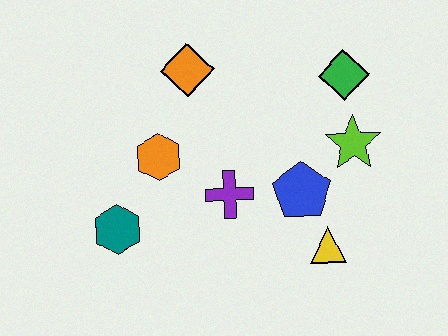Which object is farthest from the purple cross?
The green diamond is farthest from the purple cross.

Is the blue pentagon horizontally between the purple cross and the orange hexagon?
No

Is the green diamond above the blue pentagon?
Yes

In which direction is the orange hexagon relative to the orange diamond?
The orange hexagon is below the orange diamond.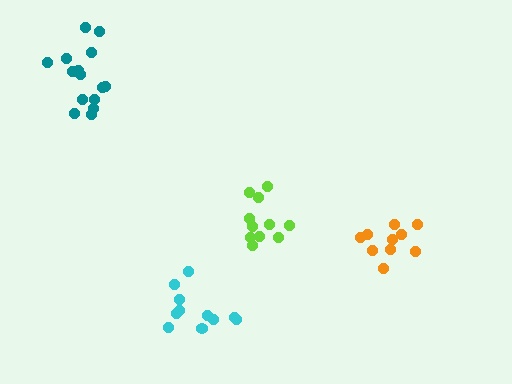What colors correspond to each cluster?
The clusters are colored: lime, teal, cyan, orange.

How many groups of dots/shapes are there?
There are 4 groups.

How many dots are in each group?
Group 1: 11 dots, Group 2: 15 dots, Group 3: 11 dots, Group 4: 10 dots (47 total).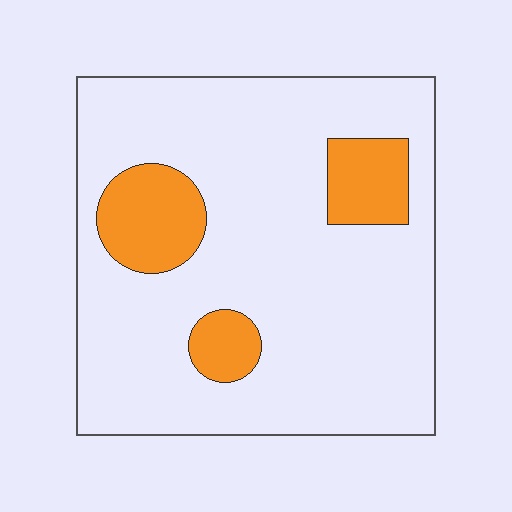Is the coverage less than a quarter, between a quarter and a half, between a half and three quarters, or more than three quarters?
Less than a quarter.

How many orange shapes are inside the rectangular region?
3.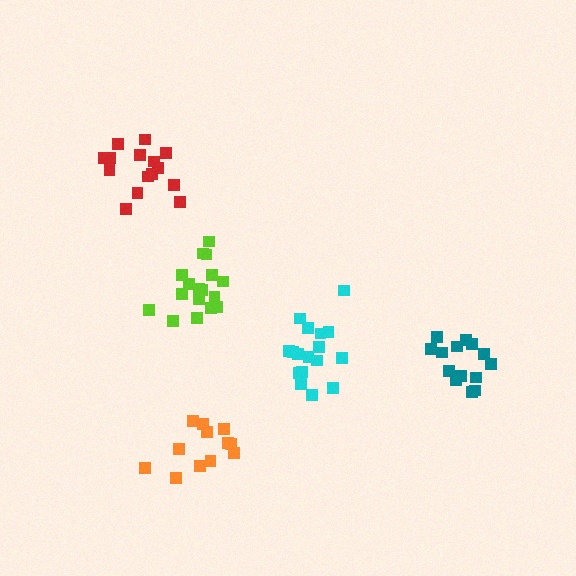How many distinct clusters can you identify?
There are 5 distinct clusters.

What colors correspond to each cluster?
The clusters are colored: red, lime, cyan, orange, teal.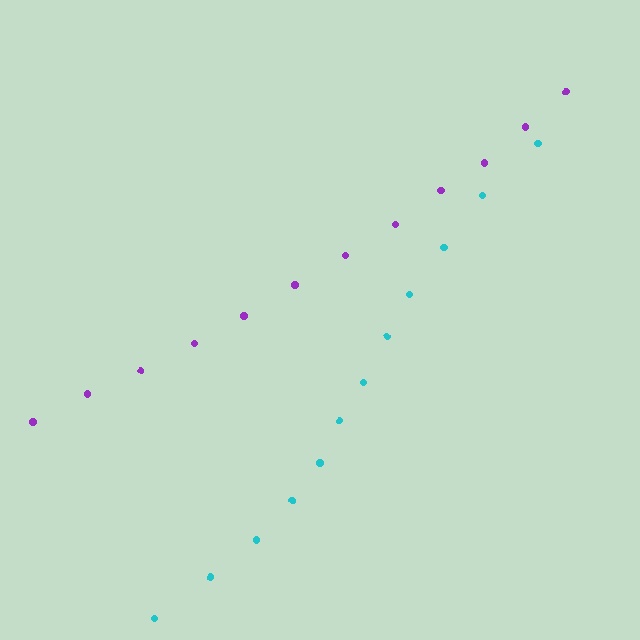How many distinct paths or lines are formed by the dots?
There are 2 distinct paths.